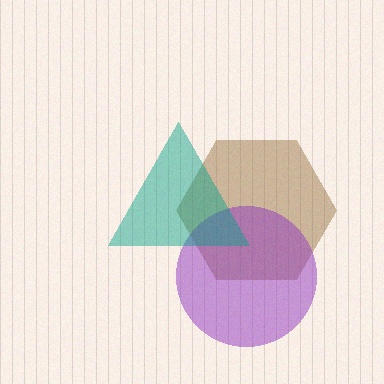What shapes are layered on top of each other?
The layered shapes are: a brown hexagon, a purple circle, a teal triangle.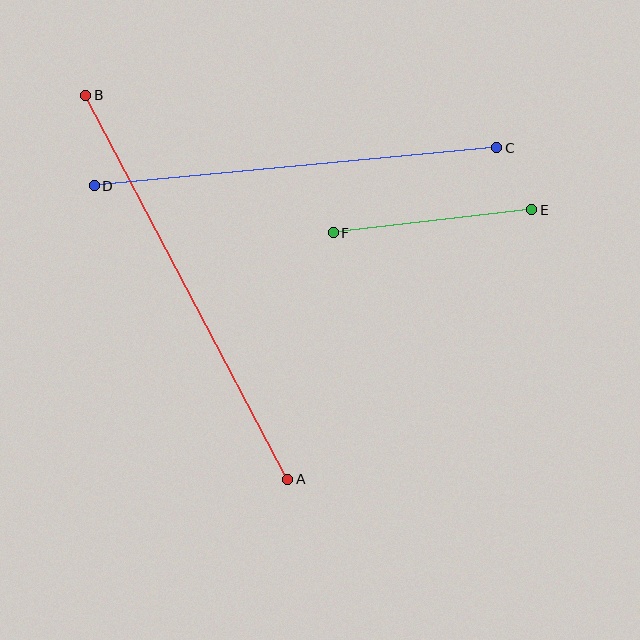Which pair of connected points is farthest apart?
Points A and B are farthest apart.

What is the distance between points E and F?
The distance is approximately 199 pixels.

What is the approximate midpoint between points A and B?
The midpoint is at approximately (187, 287) pixels.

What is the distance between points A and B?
The distance is approximately 434 pixels.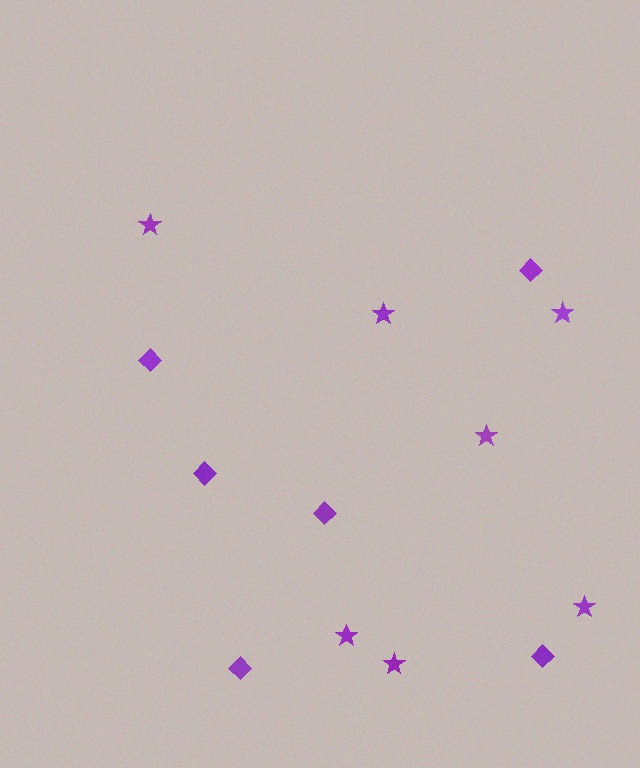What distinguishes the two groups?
There are 2 groups: one group of diamonds (6) and one group of stars (7).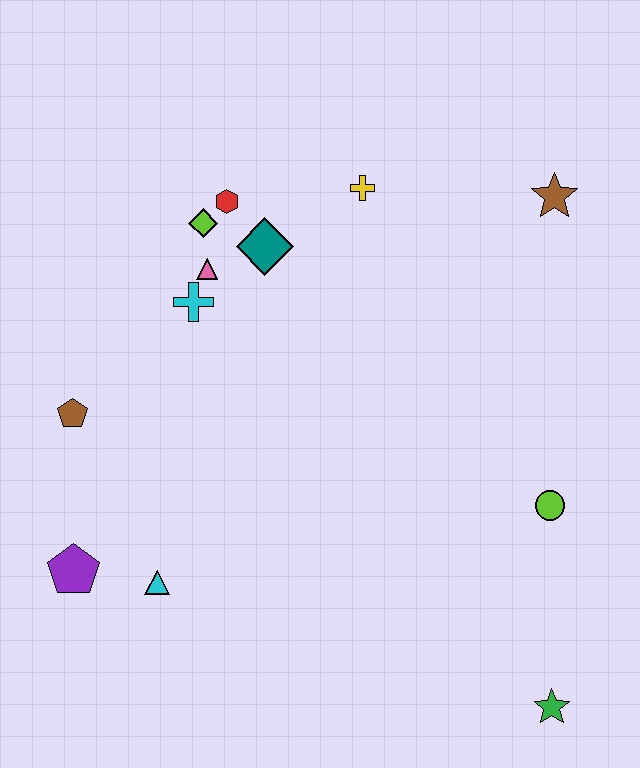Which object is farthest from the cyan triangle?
The brown star is farthest from the cyan triangle.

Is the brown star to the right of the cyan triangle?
Yes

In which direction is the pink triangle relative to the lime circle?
The pink triangle is to the left of the lime circle.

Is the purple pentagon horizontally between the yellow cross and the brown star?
No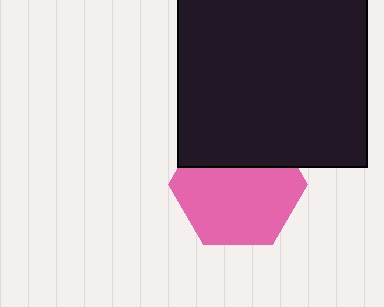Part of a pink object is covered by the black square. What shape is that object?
It is a hexagon.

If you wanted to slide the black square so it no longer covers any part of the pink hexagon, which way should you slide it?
Slide it up — that is the most direct way to separate the two shapes.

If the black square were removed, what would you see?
You would see the complete pink hexagon.